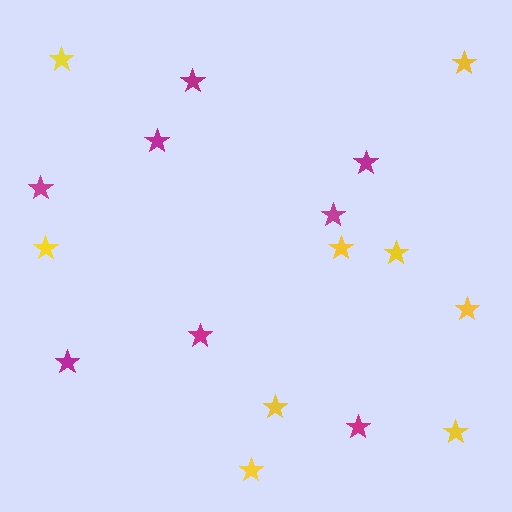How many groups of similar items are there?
There are 2 groups: one group of yellow stars (9) and one group of magenta stars (8).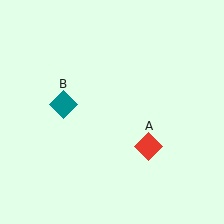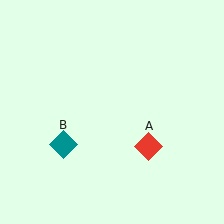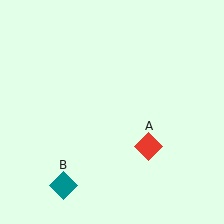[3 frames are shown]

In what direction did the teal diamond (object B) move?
The teal diamond (object B) moved down.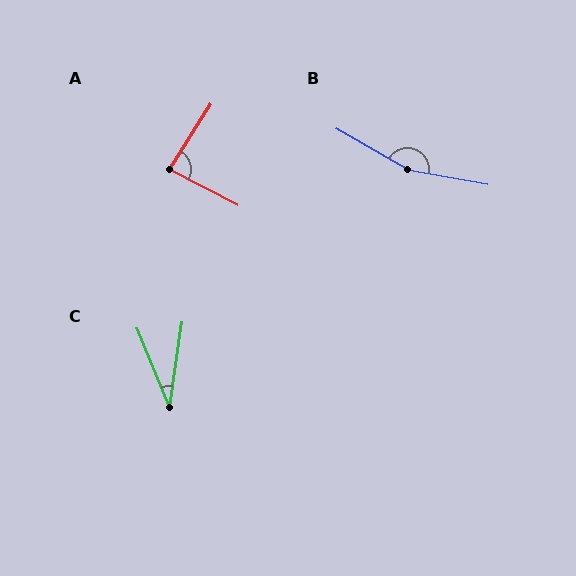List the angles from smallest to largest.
C (31°), A (85°), B (161°).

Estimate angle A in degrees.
Approximately 85 degrees.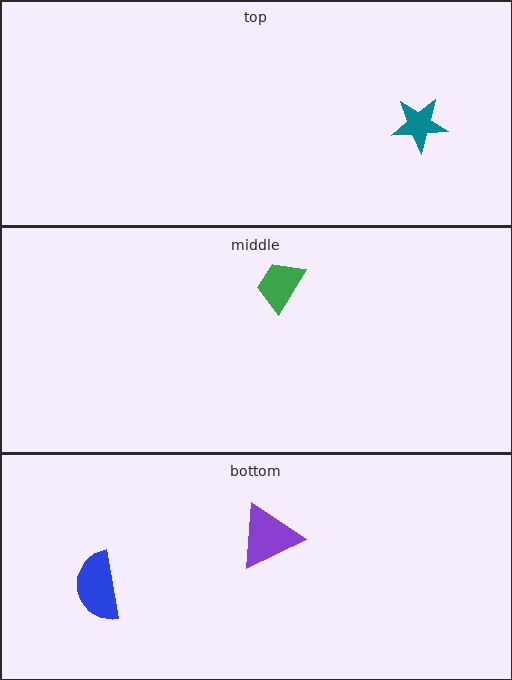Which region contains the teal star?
The top region.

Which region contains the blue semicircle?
The bottom region.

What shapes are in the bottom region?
The blue semicircle, the purple triangle.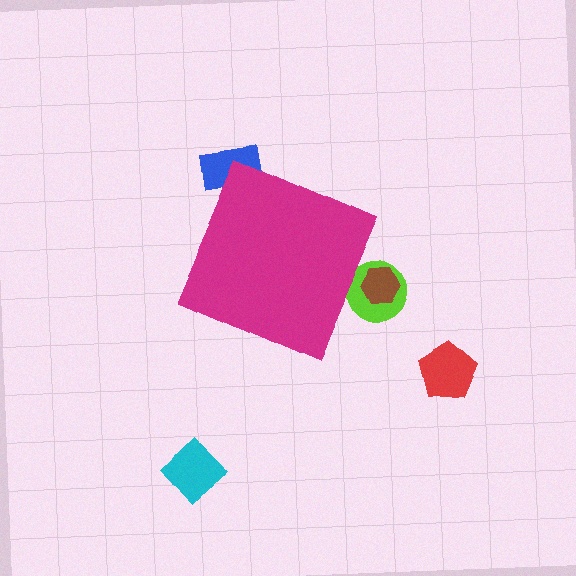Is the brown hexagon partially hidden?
Yes, the brown hexagon is partially hidden behind the magenta diamond.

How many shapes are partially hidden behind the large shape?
3 shapes are partially hidden.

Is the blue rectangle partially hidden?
Yes, the blue rectangle is partially hidden behind the magenta diamond.